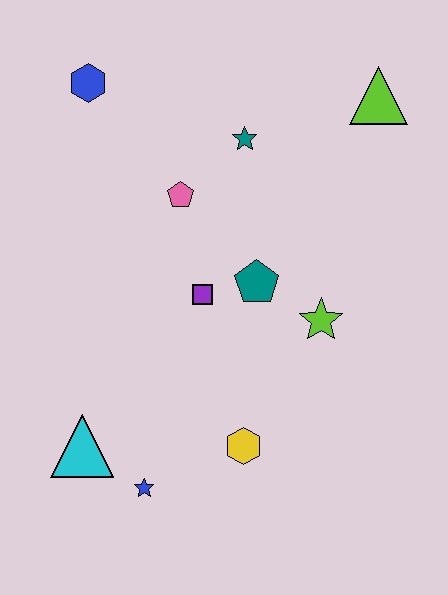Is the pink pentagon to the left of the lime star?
Yes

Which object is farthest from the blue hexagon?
The blue star is farthest from the blue hexagon.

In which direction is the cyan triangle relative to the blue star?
The cyan triangle is to the left of the blue star.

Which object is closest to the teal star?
The pink pentagon is closest to the teal star.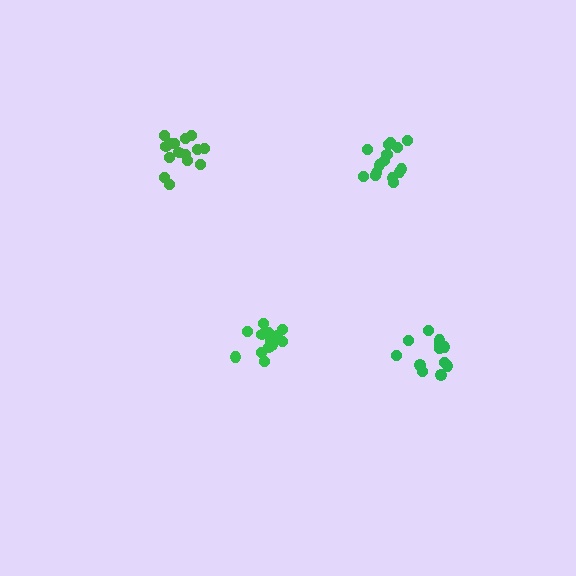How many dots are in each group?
Group 1: 15 dots, Group 2: 15 dots, Group 3: 12 dots, Group 4: 15 dots (57 total).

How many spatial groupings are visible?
There are 4 spatial groupings.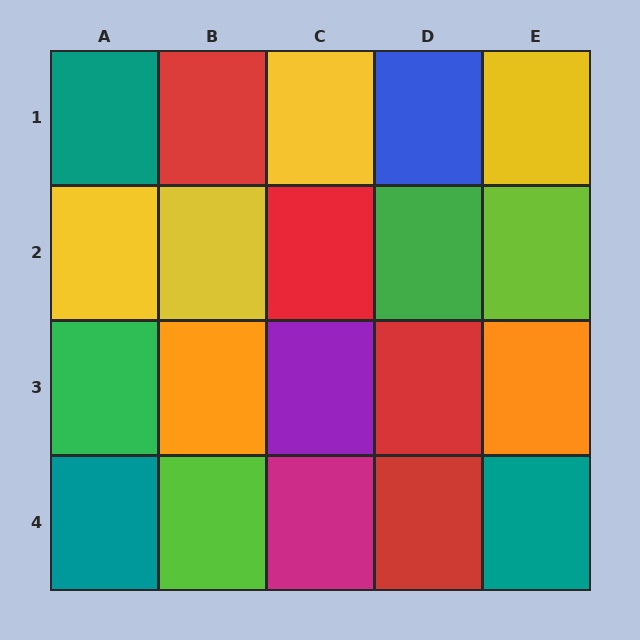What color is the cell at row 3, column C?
Purple.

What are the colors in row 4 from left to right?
Teal, lime, magenta, red, teal.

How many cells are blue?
1 cell is blue.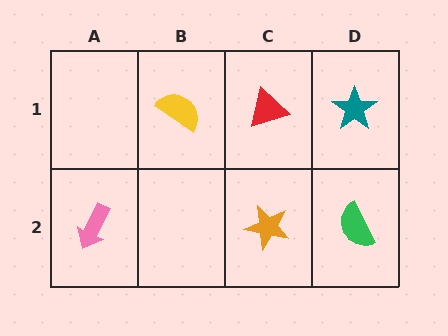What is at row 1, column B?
A yellow semicircle.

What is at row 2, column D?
A green semicircle.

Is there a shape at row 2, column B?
No, that cell is empty.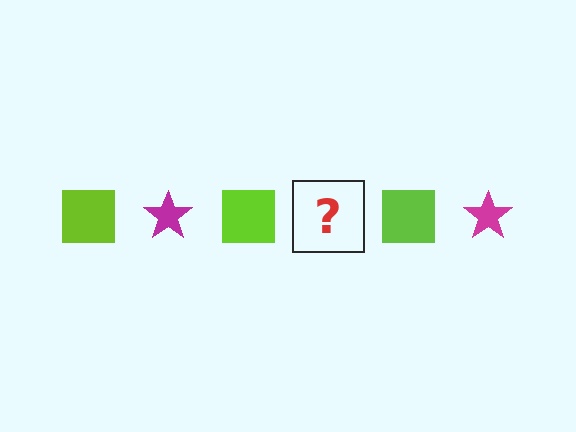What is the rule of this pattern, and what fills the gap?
The rule is that the pattern alternates between lime square and magenta star. The gap should be filled with a magenta star.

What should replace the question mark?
The question mark should be replaced with a magenta star.